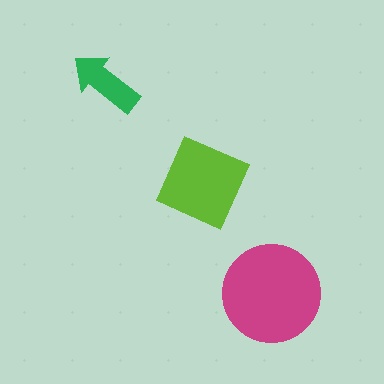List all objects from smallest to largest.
The green arrow, the lime diamond, the magenta circle.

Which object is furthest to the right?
The magenta circle is rightmost.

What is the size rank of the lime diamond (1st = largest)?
2nd.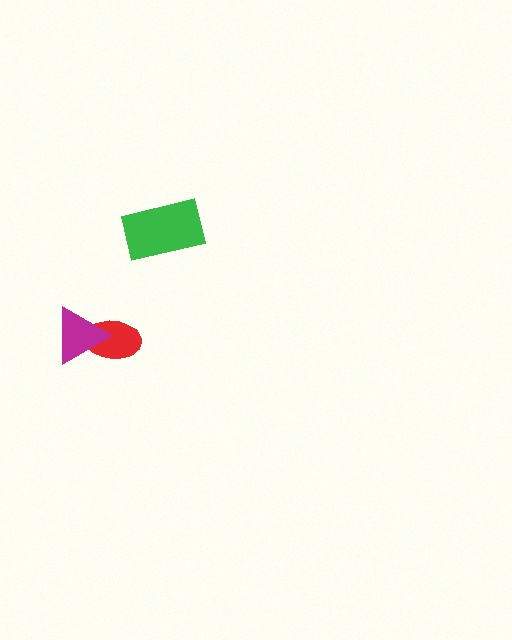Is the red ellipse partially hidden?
Yes, it is partially covered by another shape.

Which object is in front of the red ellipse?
The magenta triangle is in front of the red ellipse.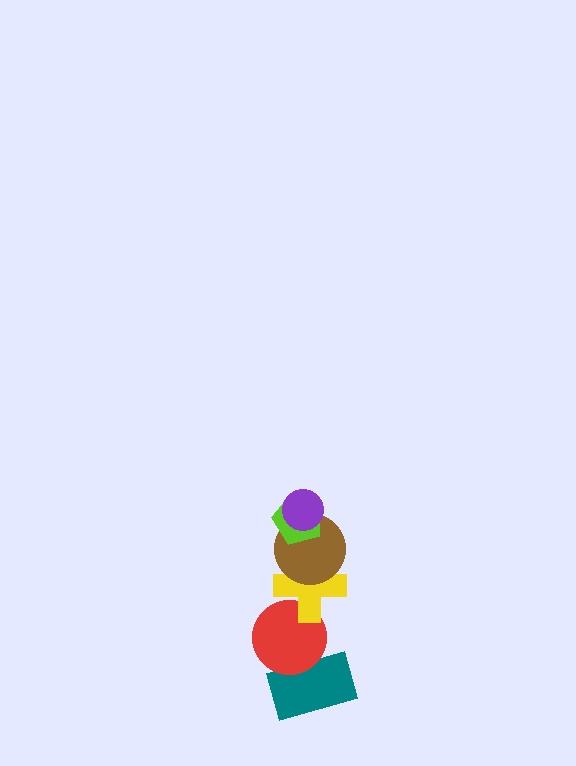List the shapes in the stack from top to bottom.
From top to bottom: the purple circle, the lime pentagon, the brown circle, the yellow cross, the red circle, the teal rectangle.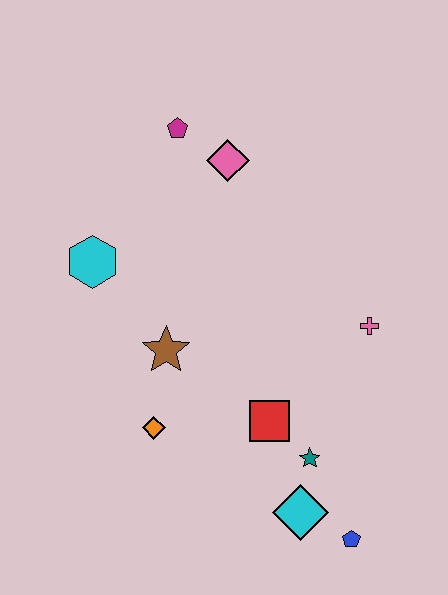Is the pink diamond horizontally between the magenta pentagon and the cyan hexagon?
No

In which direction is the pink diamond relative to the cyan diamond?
The pink diamond is above the cyan diamond.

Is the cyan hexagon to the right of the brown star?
No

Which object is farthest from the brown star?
The blue pentagon is farthest from the brown star.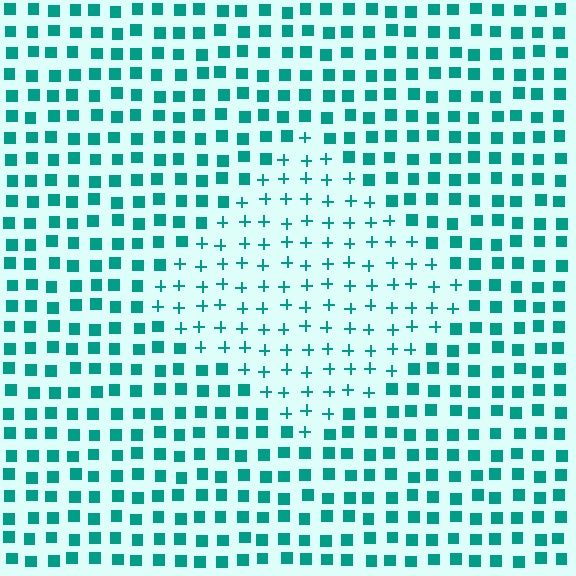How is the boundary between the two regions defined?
The boundary is defined by a change in element shape: plus signs inside vs. squares outside. All elements share the same color and spacing.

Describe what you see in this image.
The image is filled with small teal elements arranged in a uniform grid. A diamond-shaped region contains plus signs, while the surrounding area contains squares. The boundary is defined purely by the change in element shape.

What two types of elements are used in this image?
The image uses plus signs inside the diamond region and squares outside it.